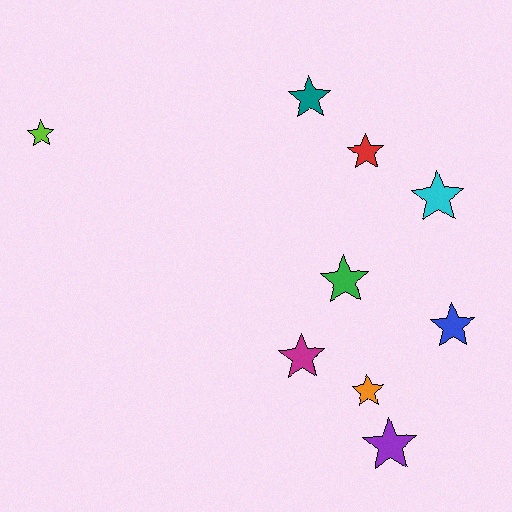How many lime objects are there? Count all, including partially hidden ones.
There is 1 lime object.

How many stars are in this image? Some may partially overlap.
There are 9 stars.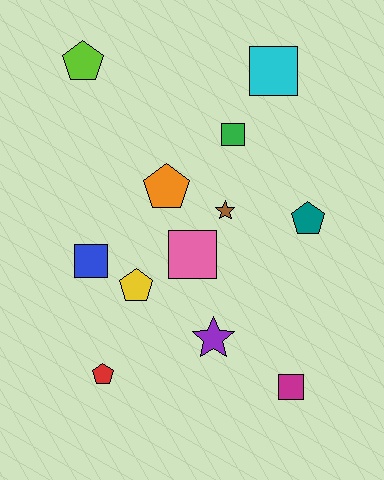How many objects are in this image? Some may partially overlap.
There are 12 objects.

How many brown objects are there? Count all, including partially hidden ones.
There is 1 brown object.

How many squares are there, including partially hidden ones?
There are 5 squares.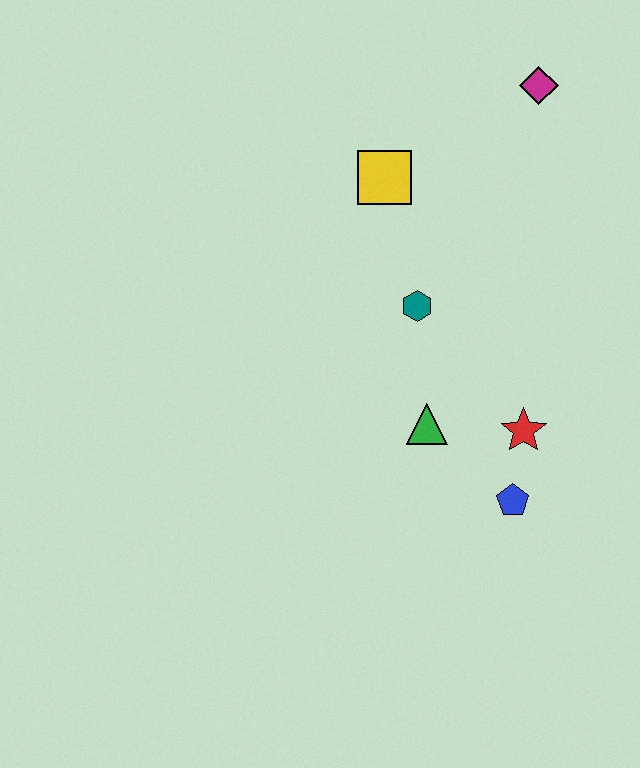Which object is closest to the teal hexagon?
The green triangle is closest to the teal hexagon.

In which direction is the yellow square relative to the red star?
The yellow square is above the red star.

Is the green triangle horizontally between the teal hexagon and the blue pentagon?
Yes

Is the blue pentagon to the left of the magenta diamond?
Yes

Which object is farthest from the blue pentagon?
The magenta diamond is farthest from the blue pentagon.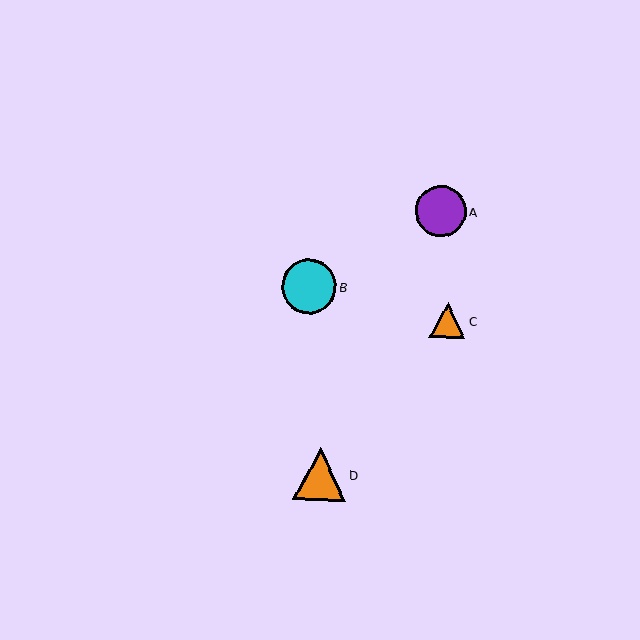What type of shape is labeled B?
Shape B is a cyan circle.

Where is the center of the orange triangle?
The center of the orange triangle is at (320, 474).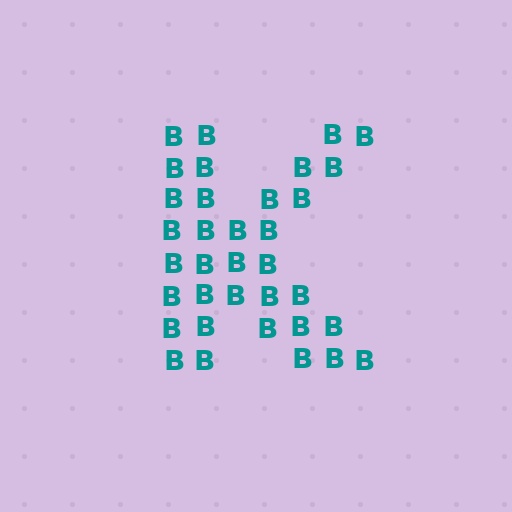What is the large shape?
The large shape is the letter K.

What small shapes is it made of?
It is made of small letter B's.